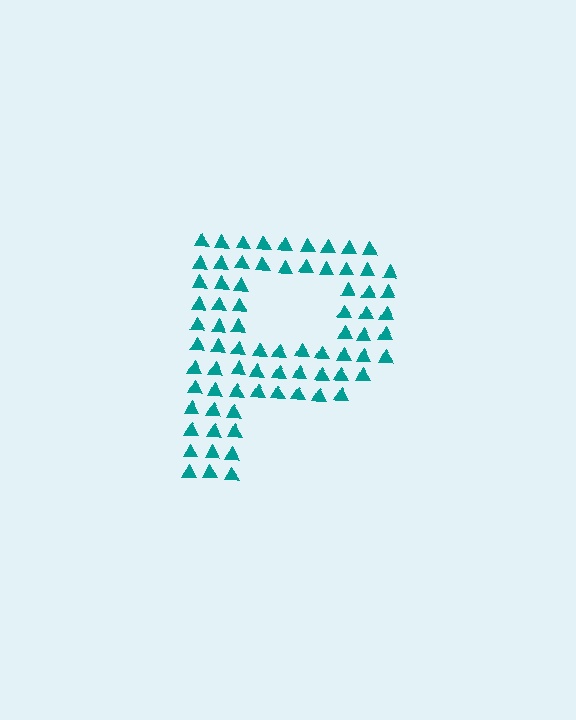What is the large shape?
The large shape is the letter P.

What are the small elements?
The small elements are triangles.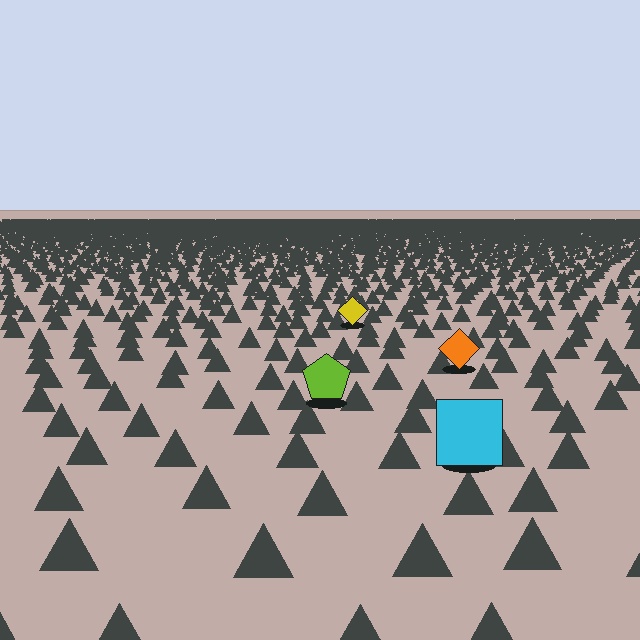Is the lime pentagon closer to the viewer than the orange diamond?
Yes. The lime pentagon is closer — you can tell from the texture gradient: the ground texture is coarser near it.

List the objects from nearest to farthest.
From nearest to farthest: the cyan square, the lime pentagon, the orange diamond, the yellow diamond.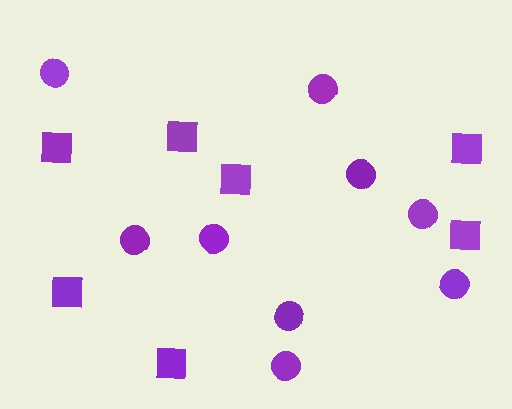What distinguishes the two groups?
There are 2 groups: one group of squares (7) and one group of circles (9).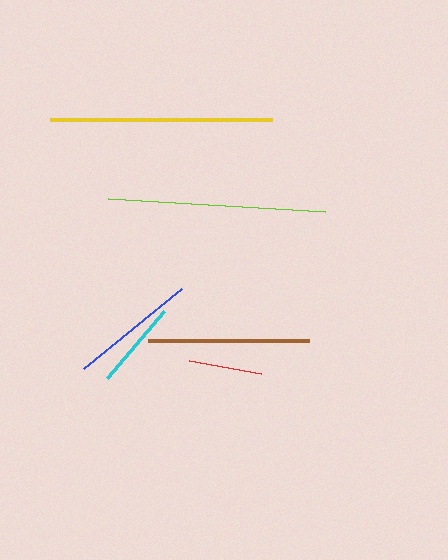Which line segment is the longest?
The yellow line is the longest at approximately 221 pixels.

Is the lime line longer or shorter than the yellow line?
The yellow line is longer than the lime line.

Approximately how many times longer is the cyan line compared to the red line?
The cyan line is approximately 1.2 times the length of the red line.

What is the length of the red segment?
The red segment is approximately 74 pixels long.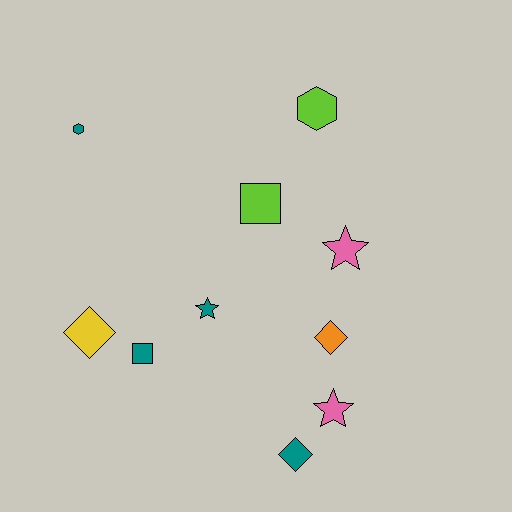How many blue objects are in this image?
There are no blue objects.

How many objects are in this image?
There are 10 objects.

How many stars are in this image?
There are 3 stars.